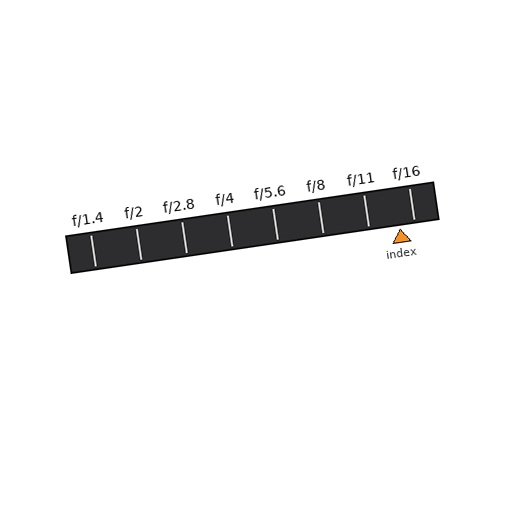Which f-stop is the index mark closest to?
The index mark is closest to f/16.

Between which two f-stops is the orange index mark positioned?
The index mark is between f/11 and f/16.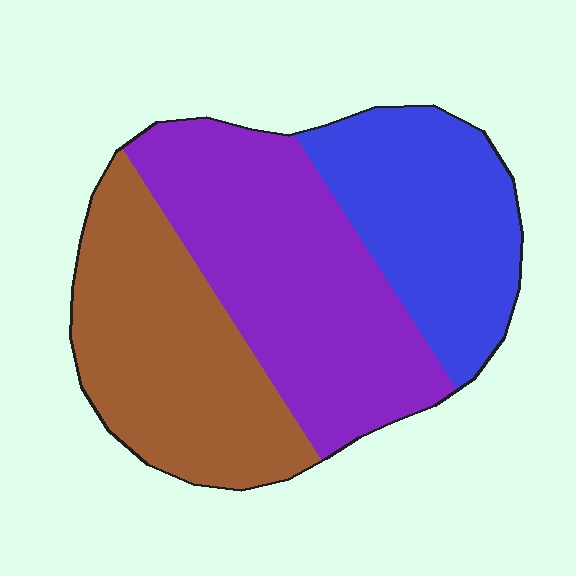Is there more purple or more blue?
Purple.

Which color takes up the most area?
Purple, at roughly 40%.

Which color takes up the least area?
Blue, at roughly 25%.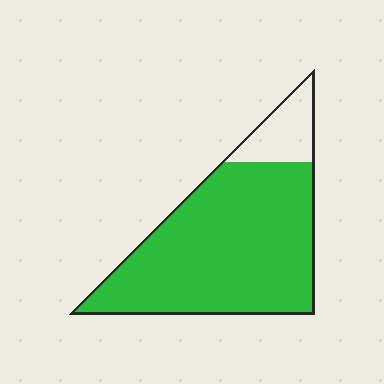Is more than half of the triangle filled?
Yes.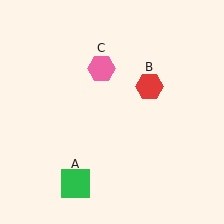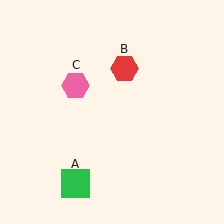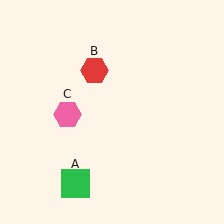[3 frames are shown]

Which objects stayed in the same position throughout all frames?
Green square (object A) remained stationary.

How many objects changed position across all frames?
2 objects changed position: red hexagon (object B), pink hexagon (object C).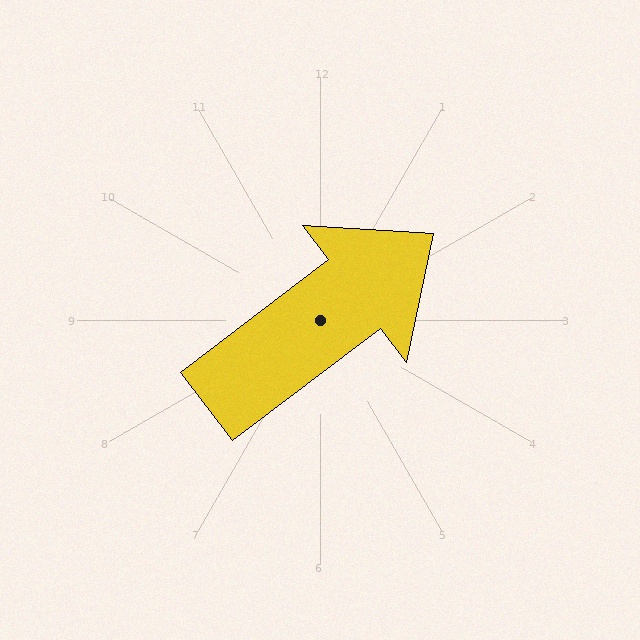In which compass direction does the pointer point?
Northeast.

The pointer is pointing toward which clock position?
Roughly 2 o'clock.